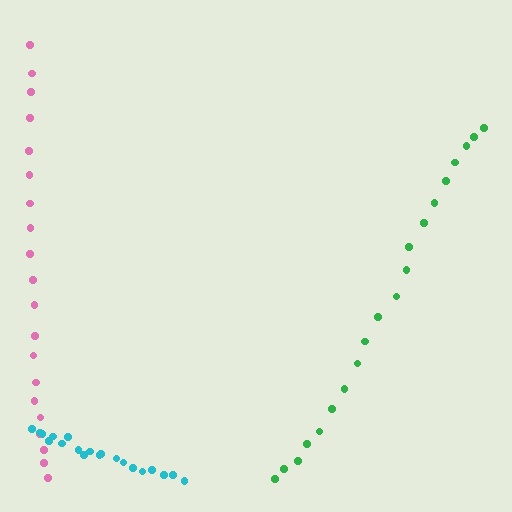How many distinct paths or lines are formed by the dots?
There are 3 distinct paths.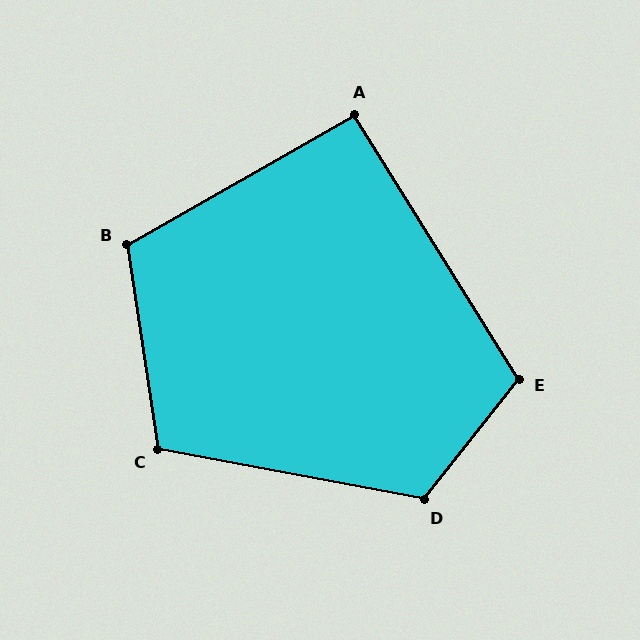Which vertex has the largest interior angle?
D, at approximately 118 degrees.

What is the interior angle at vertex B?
Approximately 111 degrees (obtuse).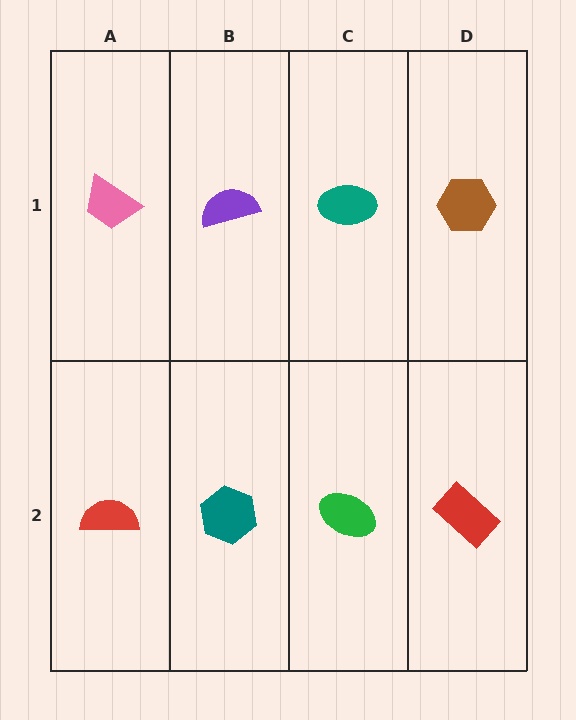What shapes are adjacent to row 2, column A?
A pink trapezoid (row 1, column A), a teal hexagon (row 2, column B).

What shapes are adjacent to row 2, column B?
A purple semicircle (row 1, column B), a red semicircle (row 2, column A), a green ellipse (row 2, column C).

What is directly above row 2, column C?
A teal ellipse.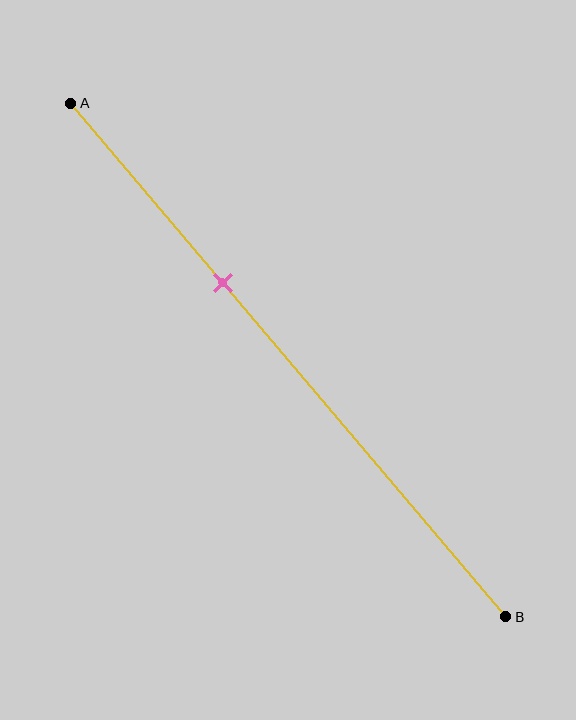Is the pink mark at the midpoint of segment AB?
No, the mark is at about 35% from A, not at the 50% midpoint.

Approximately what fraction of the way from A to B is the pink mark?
The pink mark is approximately 35% of the way from A to B.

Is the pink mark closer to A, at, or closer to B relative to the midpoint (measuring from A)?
The pink mark is closer to point A than the midpoint of segment AB.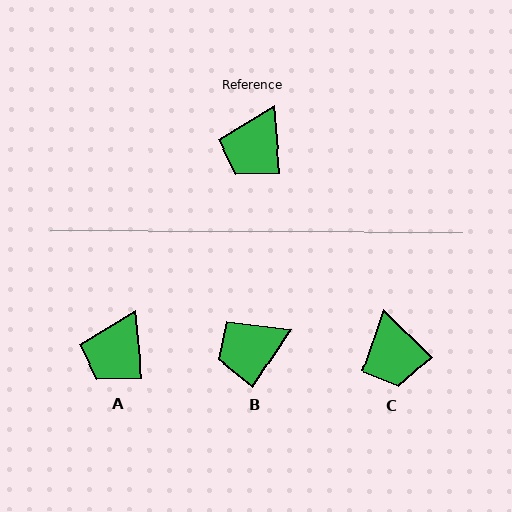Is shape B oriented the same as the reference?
No, it is off by about 39 degrees.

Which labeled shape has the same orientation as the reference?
A.